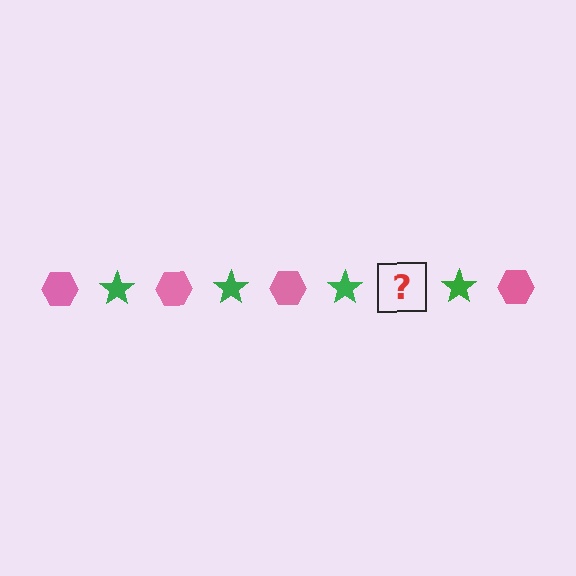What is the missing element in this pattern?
The missing element is a pink hexagon.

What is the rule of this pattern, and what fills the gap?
The rule is that the pattern alternates between pink hexagon and green star. The gap should be filled with a pink hexagon.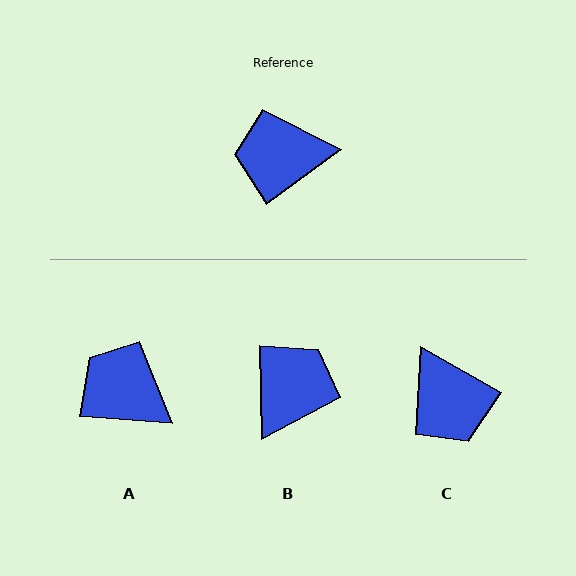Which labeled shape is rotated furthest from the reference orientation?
B, about 125 degrees away.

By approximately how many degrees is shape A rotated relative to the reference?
Approximately 41 degrees clockwise.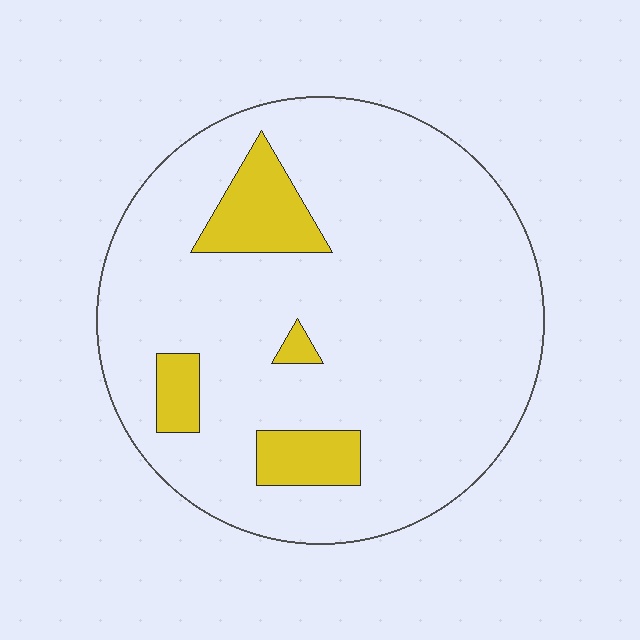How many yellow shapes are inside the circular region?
4.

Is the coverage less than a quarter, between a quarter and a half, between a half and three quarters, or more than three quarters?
Less than a quarter.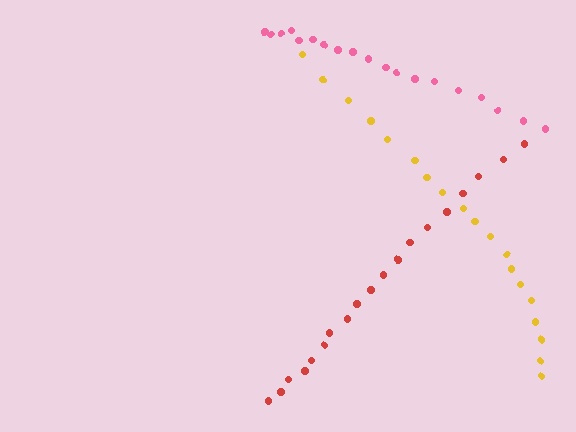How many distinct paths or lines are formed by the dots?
There are 3 distinct paths.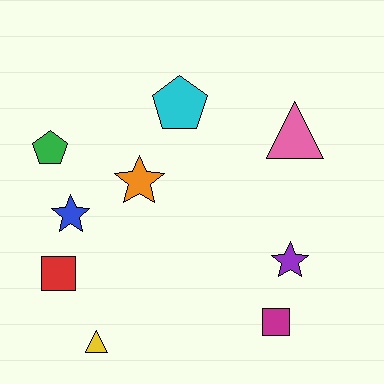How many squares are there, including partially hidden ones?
There are 2 squares.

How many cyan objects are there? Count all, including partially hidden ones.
There is 1 cyan object.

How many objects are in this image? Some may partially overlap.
There are 9 objects.